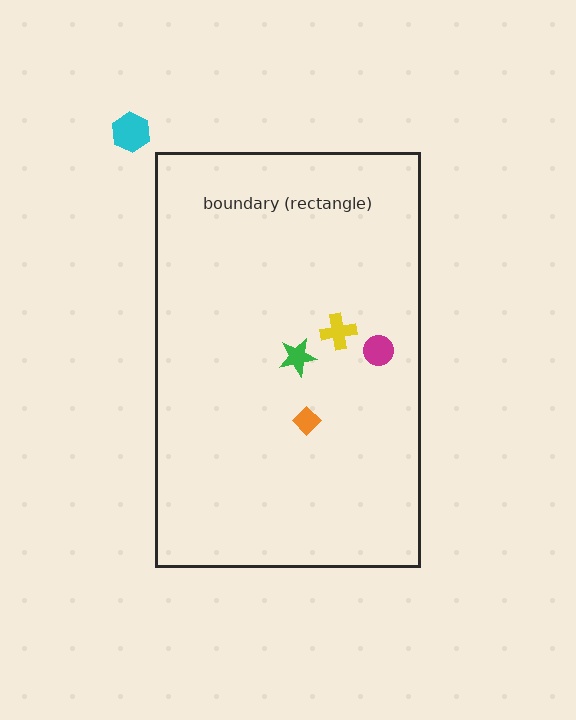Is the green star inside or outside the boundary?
Inside.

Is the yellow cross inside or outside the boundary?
Inside.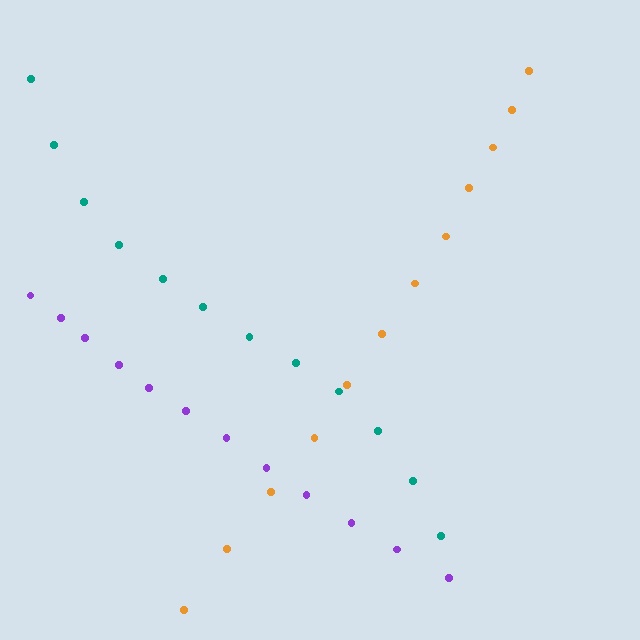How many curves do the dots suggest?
There are 3 distinct paths.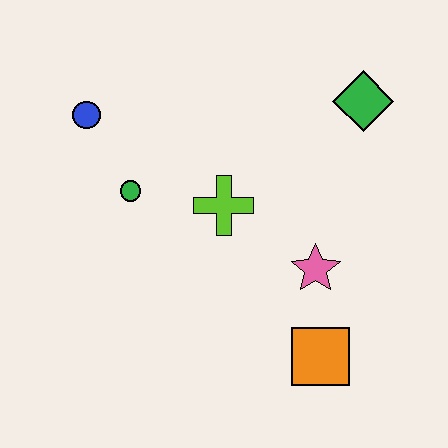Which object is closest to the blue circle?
The green circle is closest to the blue circle.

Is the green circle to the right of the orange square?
No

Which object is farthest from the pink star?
The blue circle is farthest from the pink star.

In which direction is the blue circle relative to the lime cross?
The blue circle is to the left of the lime cross.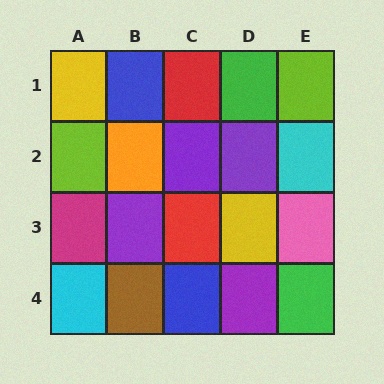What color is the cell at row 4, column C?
Blue.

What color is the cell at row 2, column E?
Cyan.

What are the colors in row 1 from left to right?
Yellow, blue, red, green, lime.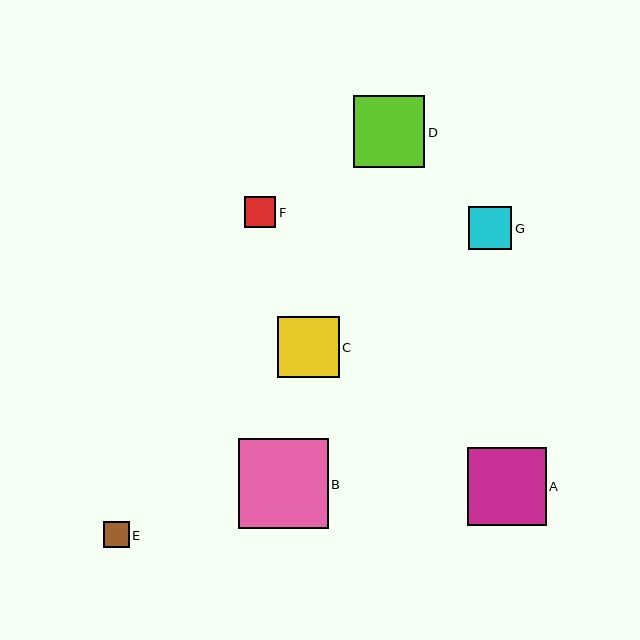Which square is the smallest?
Square E is the smallest with a size of approximately 26 pixels.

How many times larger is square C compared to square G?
Square C is approximately 1.4 times the size of square G.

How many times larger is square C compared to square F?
Square C is approximately 2.0 times the size of square F.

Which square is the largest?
Square B is the largest with a size of approximately 90 pixels.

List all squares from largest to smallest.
From largest to smallest: B, A, D, C, G, F, E.